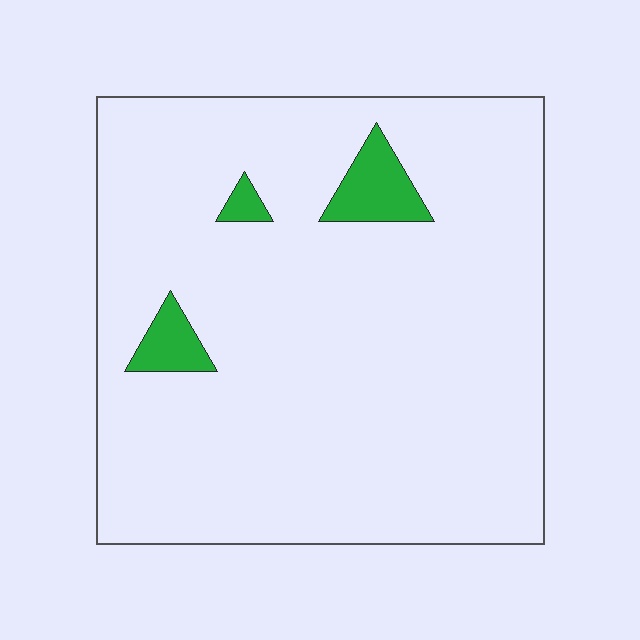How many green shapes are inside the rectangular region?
3.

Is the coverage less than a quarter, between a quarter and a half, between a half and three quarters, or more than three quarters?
Less than a quarter.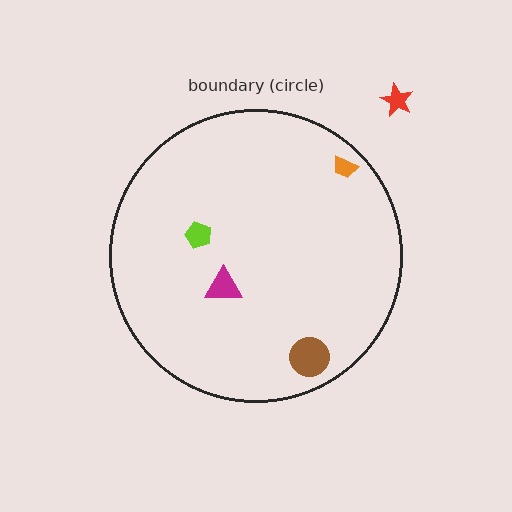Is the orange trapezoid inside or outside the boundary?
Inside.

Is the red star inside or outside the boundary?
Outside.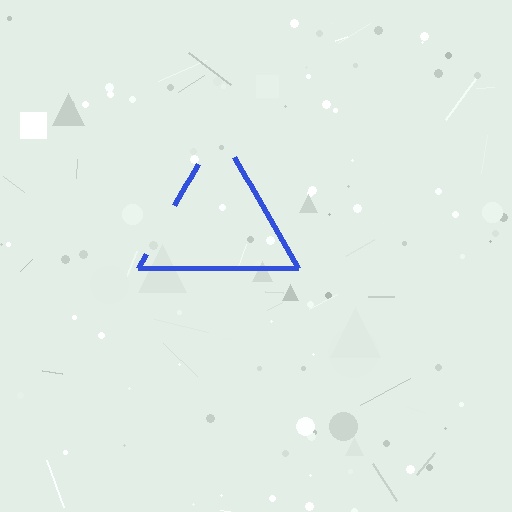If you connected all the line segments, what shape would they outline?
They would outline a triangle.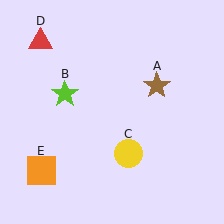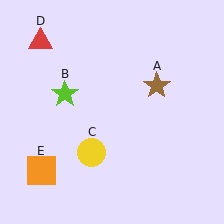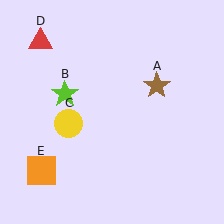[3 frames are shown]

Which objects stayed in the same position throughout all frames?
Brown star (object A) and lime star (object B) and red triangle (object D) and orange square (object E) remained stationary.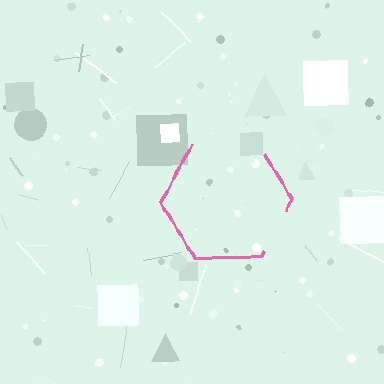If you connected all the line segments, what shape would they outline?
They would outline a hexagon.